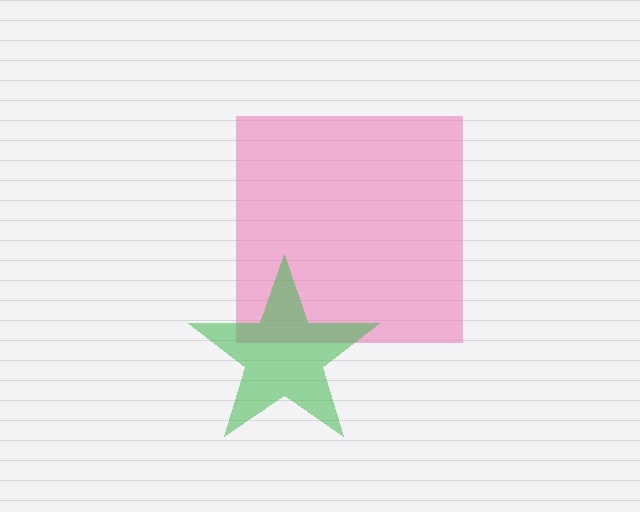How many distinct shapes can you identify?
There are 2 distinct shapes: a pink square, a green star.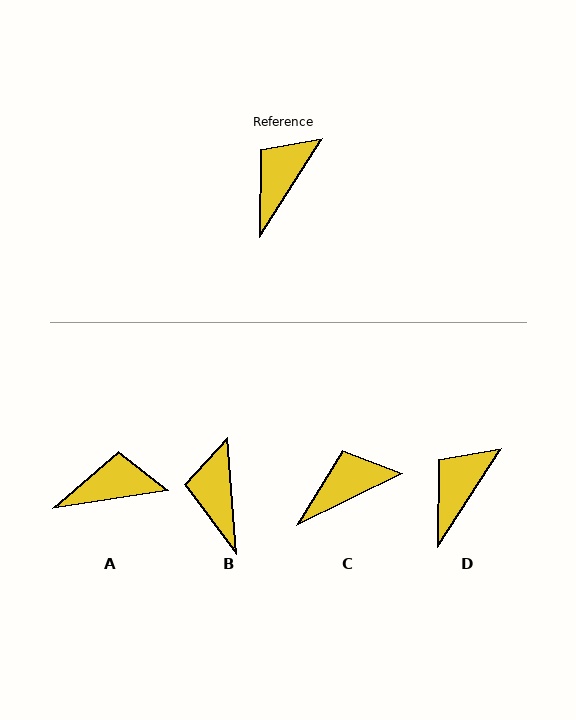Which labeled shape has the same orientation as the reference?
D.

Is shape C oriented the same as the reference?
No, it is off by about 31 degrees.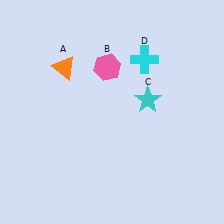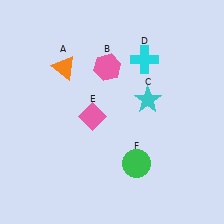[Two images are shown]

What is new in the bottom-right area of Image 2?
A green circle (F) was added in the bottom-right area of Image 2.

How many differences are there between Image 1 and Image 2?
There are 2 differences between the two images.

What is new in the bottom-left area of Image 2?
A pink diamond (E) was added in the bottom-left area of Image 2.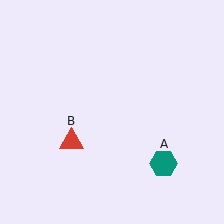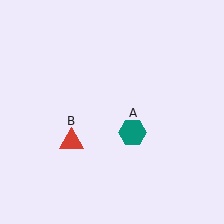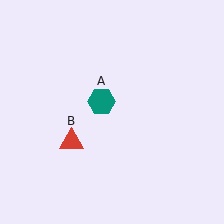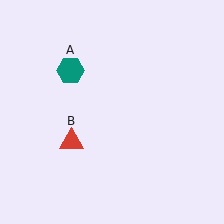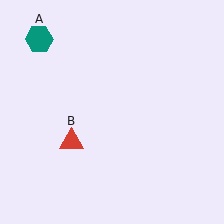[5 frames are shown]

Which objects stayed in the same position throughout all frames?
Red triangle (object B) remained stationary.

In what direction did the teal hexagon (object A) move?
The teal hexagon (object A) moved up and to the left.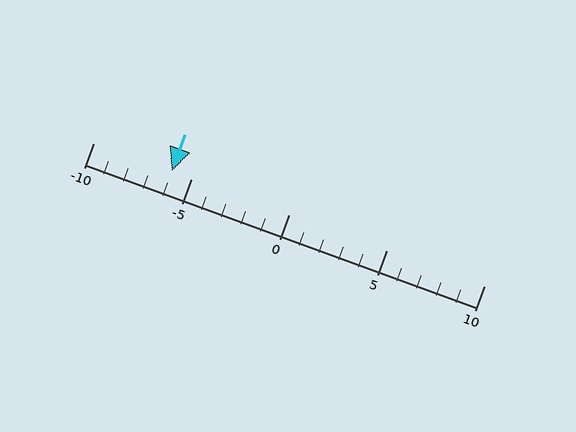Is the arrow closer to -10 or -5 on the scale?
The arrow is closer to -5.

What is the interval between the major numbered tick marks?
The major tick marks are spaced 5 units apart.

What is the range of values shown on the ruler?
The ruler shows values from -10 to 10.